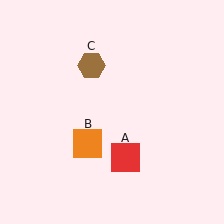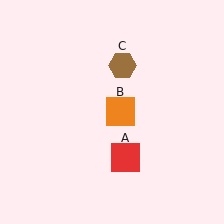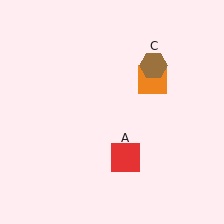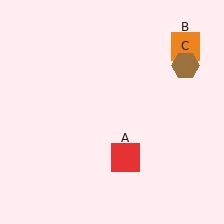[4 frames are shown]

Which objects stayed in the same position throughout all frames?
Red square (object A) remained stationary.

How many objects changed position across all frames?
2 objects changed position: orange square (object B), brown hexagon (object C).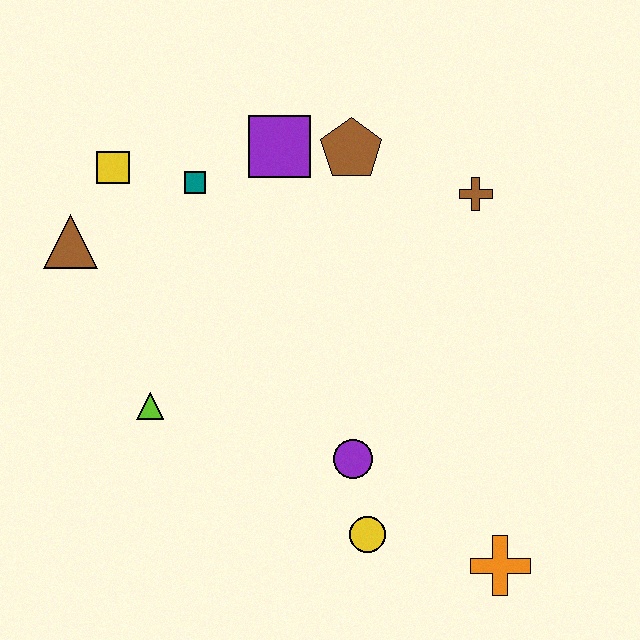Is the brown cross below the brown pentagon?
Yes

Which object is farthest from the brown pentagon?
The orange cross is farthest from the brown pentagon.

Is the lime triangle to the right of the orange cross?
No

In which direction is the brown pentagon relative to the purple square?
The brown pentagon is to the right of the purple square.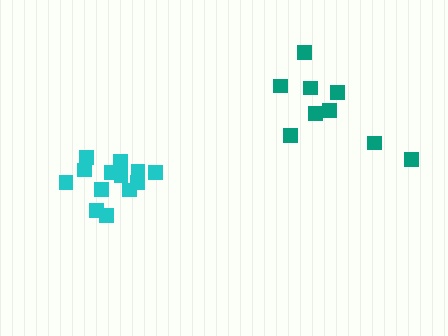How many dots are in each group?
Group 1: 13 dots, Group 2: 9 dots (22 total).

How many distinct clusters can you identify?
There are 2 distinct clusters.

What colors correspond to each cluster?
The clusters are colored: cyan, teal.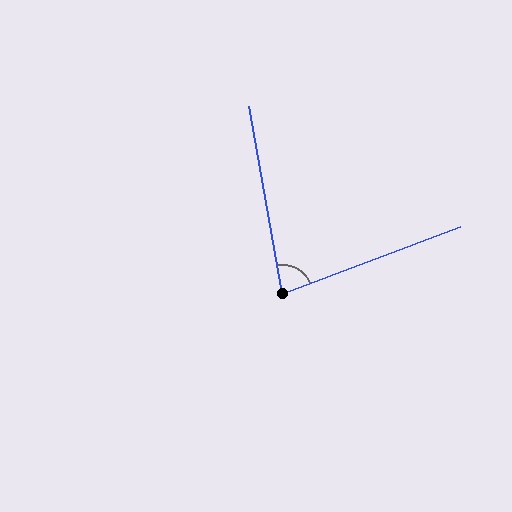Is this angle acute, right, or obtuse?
It is acute.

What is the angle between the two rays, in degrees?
Approximately 79 degrees.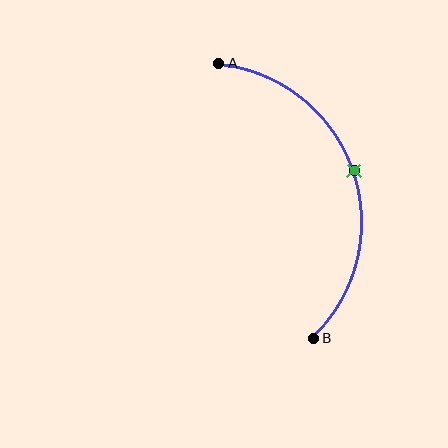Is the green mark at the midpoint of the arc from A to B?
Yes. The green mark lies on the arc at equal arc-length from both A and B — it is the arc midpoint.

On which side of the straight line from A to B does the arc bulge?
The arc bulges to the right of the straight line connecting A and B.